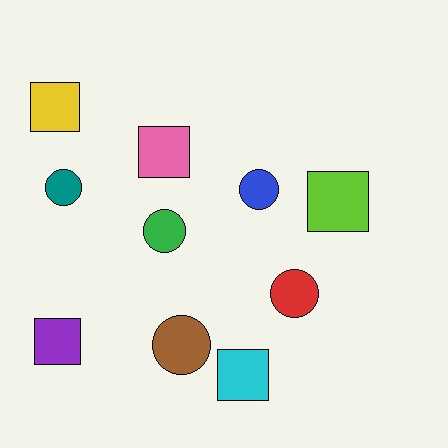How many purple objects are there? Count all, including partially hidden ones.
There is 1 purple object.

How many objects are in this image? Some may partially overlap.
There are 10 objects.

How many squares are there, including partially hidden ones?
There are 5 squares.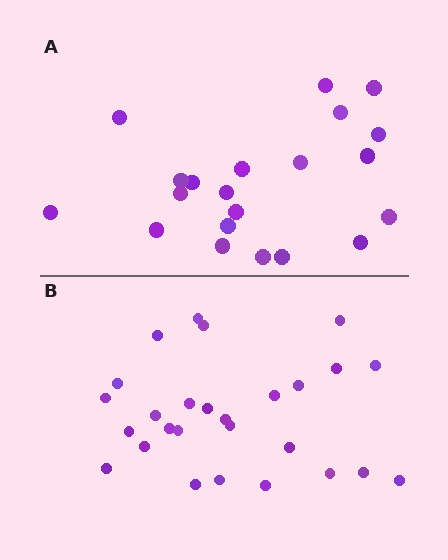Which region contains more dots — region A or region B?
Region B (the bottom region) has more dots.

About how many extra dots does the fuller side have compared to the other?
Region B has about 6 more dots than region A.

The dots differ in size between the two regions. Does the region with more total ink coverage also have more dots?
No. Region A has more total ink coverage because its dots are larger, but region B actually contains more individual dots. Total area can be misleading — the number of items is what matters here.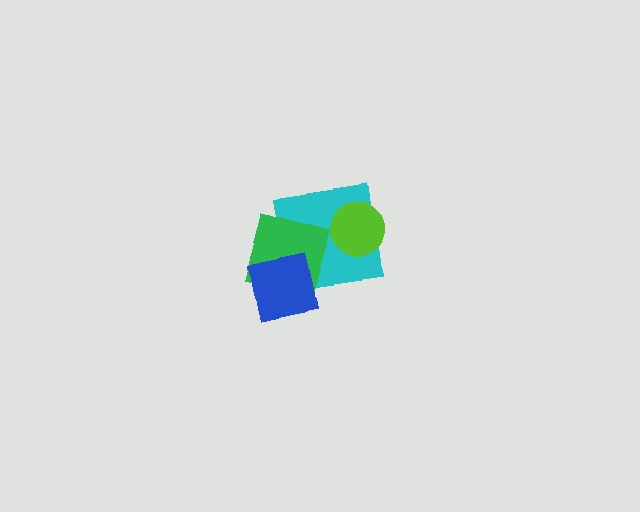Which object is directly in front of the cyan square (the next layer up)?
The lime circle is directly in front of the cyan square.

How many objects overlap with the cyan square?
3 objects overlap with the cyan square.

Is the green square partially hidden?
Yes, it is partially covered by another shape.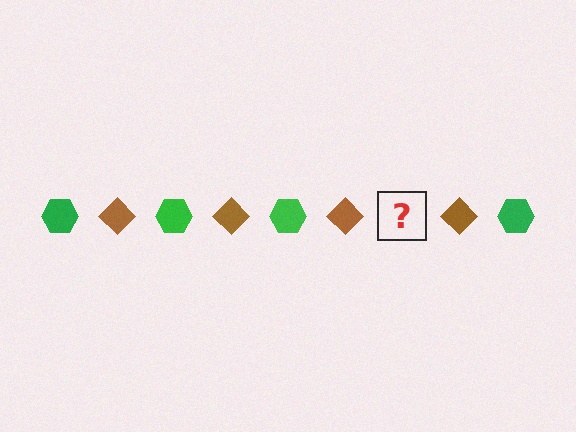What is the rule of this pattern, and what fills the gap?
The rule is that the pattern alternates between green hexagon and brown diamond. The gap should be filled with a green hexagon.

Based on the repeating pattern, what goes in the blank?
The blank should be a green hexagon.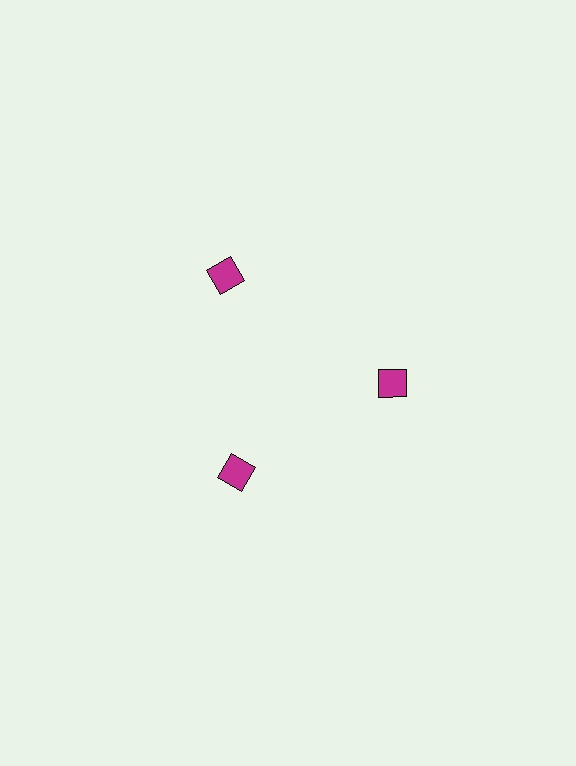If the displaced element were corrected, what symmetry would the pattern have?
It would have 3-fold rotational symmetry — the pattern would map onto itself every 120 degrees.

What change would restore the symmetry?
The symmetry would be restored by moving it inward, back onto the ring so that all 3 squares sit at equal angles and equal distance from the center.